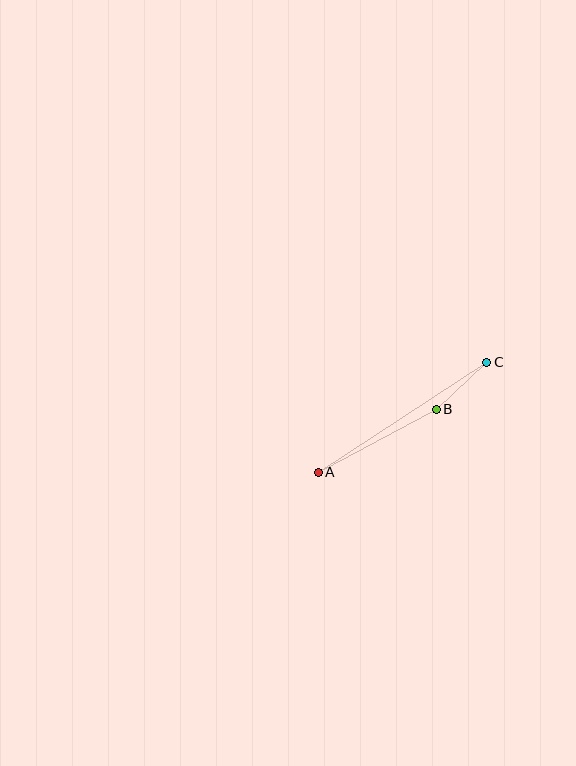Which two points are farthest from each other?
Points A and C are farthest from each other.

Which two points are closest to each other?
Points B and C are closest to each other.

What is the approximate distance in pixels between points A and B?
The distance between A and B is approximately 134 pixels.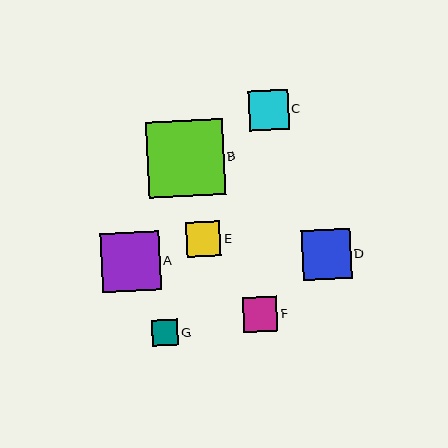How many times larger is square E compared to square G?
Square E is approximately 1.3 times the size of square G.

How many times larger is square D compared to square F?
Square D is approximately 1.4 times the size of square F.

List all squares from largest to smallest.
From largest to smallest: B, A, D, C, E, F, G.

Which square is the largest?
Square B is the largest with a size of approximately 77 pixels.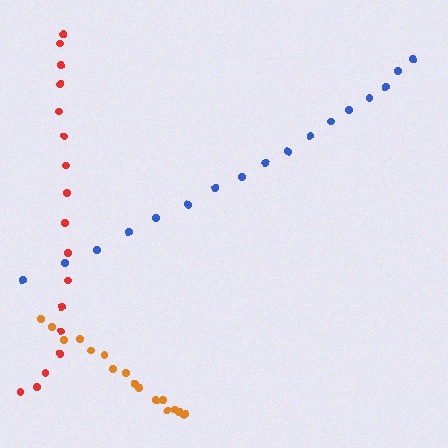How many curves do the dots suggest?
There are 3 distinct paths.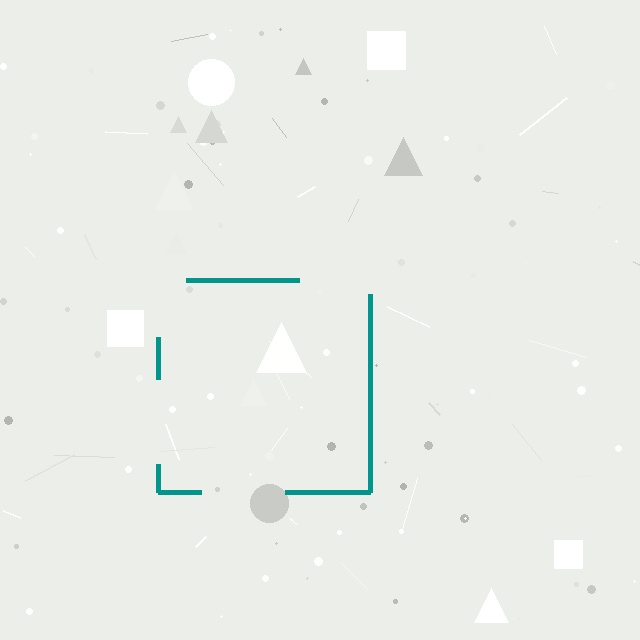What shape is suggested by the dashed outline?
The dashed outline suggests a square.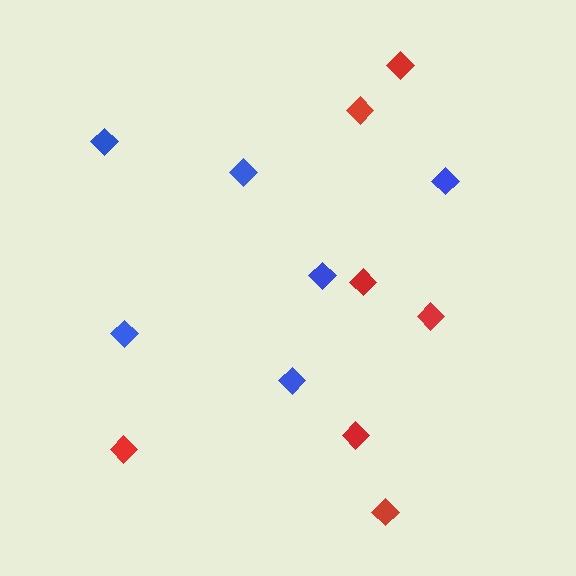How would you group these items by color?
There are 2 groups: one group of blue diamonds (6) and one group of red diamonds (7).